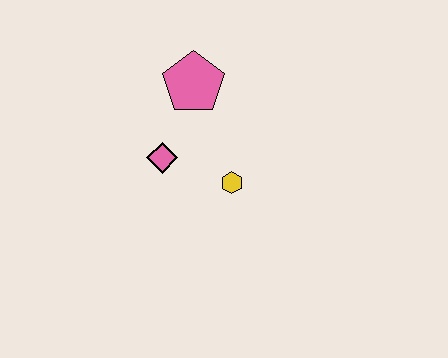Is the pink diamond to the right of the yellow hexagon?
No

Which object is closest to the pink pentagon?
The pink diamond is closest to the pink pentagon.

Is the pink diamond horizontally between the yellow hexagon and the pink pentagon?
No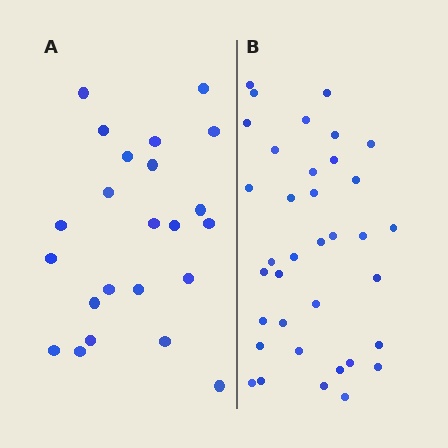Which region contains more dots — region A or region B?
Region B (the right region) has more dots.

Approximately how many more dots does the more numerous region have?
Region B has approximately 15 more dots than region A.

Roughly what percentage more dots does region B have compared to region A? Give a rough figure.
About 55% more.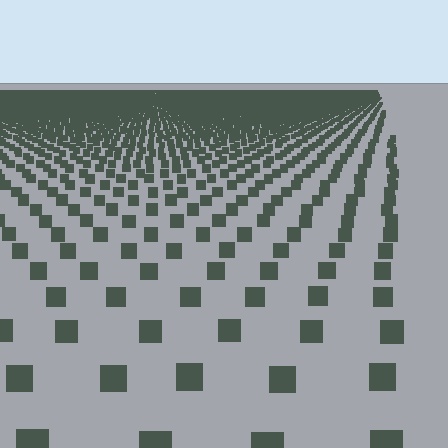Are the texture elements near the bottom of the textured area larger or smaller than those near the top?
Larger. Near the bottom, elements are closer to the viewer and appear at a bigger on-screen size.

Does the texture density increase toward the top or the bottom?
Density increases toward the top.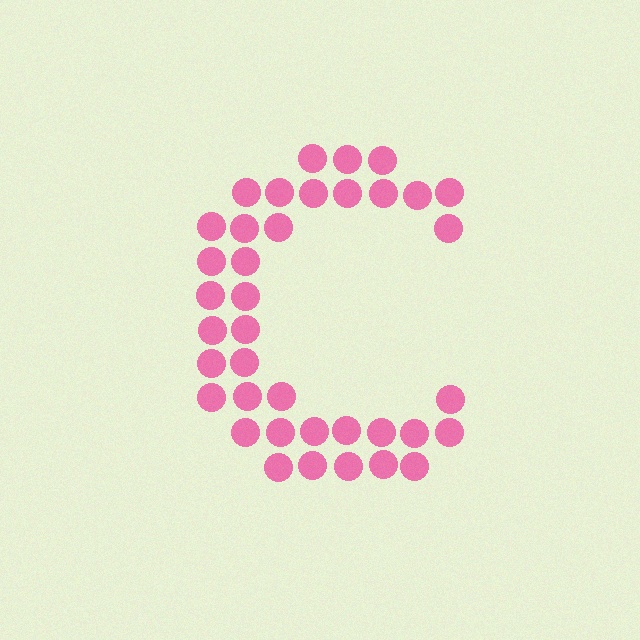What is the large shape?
The large shape is the letter C.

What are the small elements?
The small elements are circles.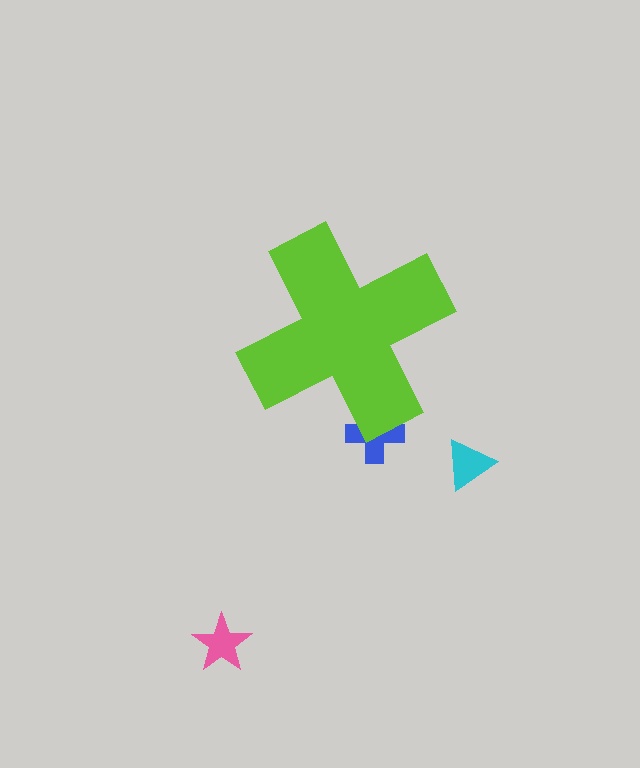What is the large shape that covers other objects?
A lime cross.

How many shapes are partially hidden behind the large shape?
1 shape is partially hidden.